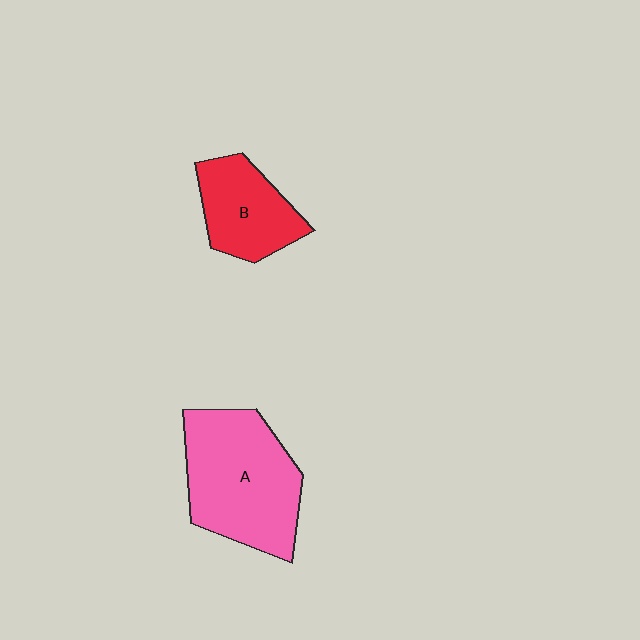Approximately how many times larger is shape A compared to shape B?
Approximately 1.7 times.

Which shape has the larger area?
Shape A (pink).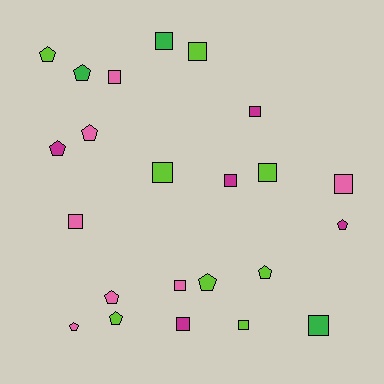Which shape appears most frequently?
Square, with 13 objects.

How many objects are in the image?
There are 23 objects.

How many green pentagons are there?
There is 1 green pentagon.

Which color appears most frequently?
Lime, with 8 objects.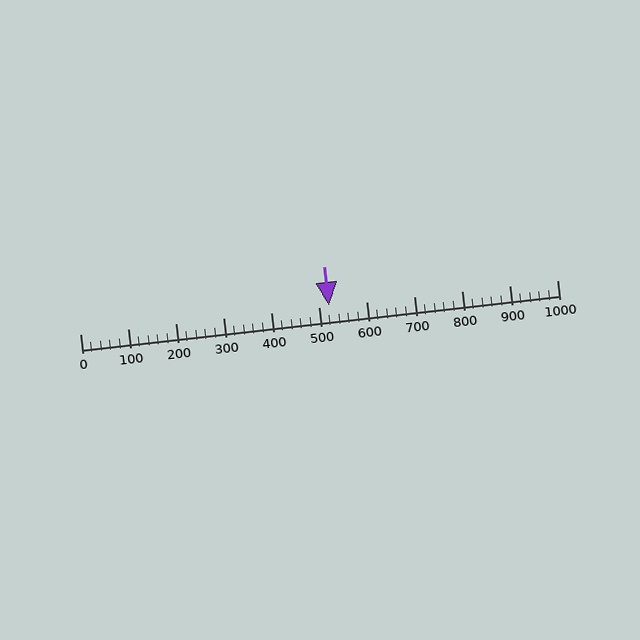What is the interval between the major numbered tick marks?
The major tick marks are spaced 100 units apart.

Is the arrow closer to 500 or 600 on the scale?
The arrow is closer to 500.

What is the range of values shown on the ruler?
The ruler shows values from 0 to 1000.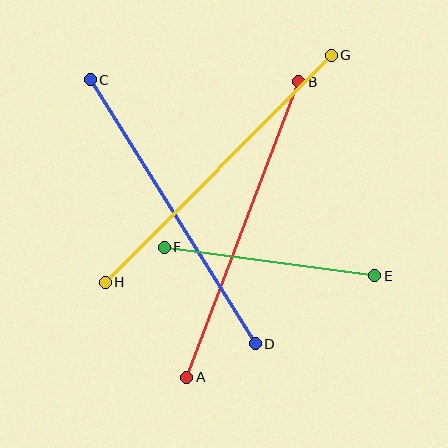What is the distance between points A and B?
The distance is approximately 316 pixels.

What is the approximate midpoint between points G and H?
The midpoint is at approximately (218, 169) pixels.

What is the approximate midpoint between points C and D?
The midpoint is at approximately (173, 212) pixels.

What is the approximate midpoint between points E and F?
The midpoint is at approximately (269, 261) pixels.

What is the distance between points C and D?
The distance is approximately 311 pixels.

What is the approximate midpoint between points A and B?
The midpoint is at approximately (243, 229) pixels.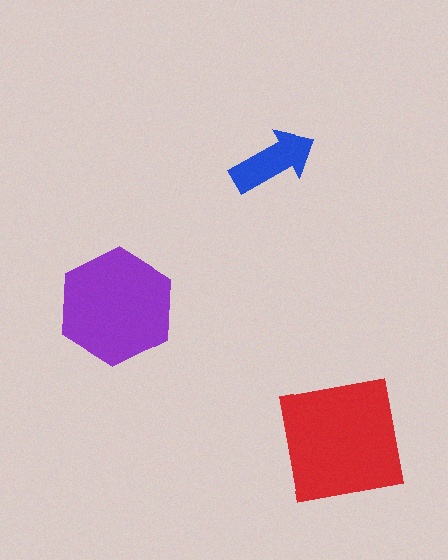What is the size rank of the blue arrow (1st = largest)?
3rd.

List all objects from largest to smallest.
The red square, the purple hexagon, the blue arrow.